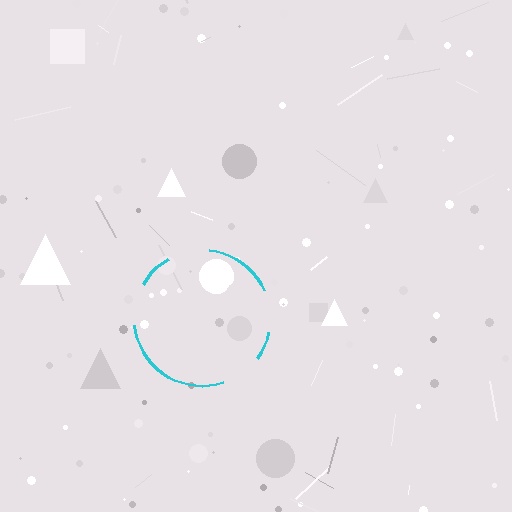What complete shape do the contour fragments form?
The contour fragments form a circle.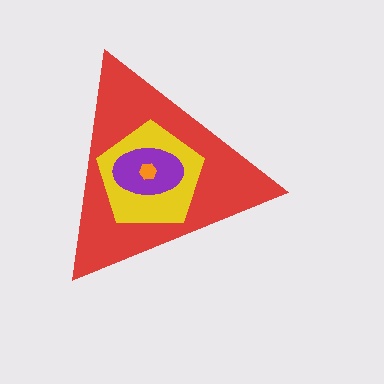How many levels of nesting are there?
4.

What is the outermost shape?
The red triangle.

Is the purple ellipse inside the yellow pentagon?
Yes.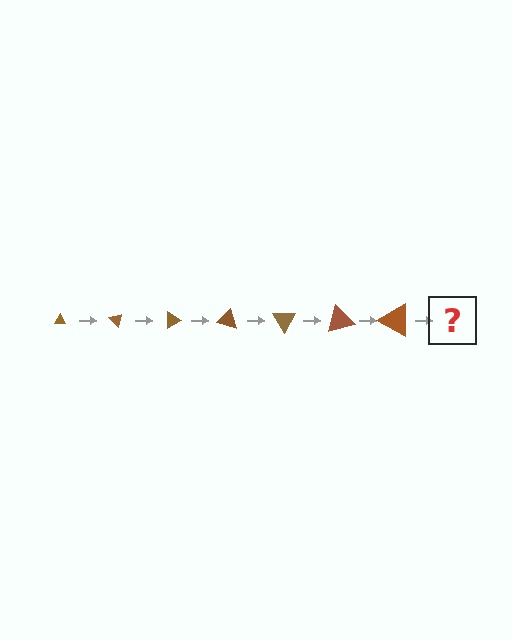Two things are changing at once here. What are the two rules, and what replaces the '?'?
The two rules are that the triangle grows larger each step and it rotates 45 degrees each step. The '?' should be a triangle, larger than the previous one and rotated 315 degrees from the start.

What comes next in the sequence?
The next element should be a triangle, larger than the previous one and rotated 315 degrees from the start.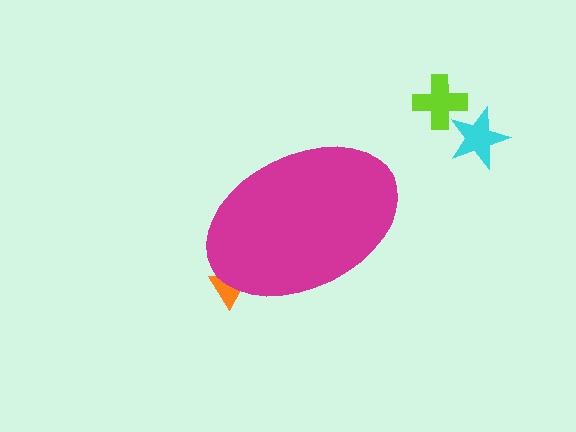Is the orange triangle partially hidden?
Yes, the orange triangle is partially hidden behind the magenta ellipse.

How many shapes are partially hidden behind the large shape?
1 shape is partially hidden.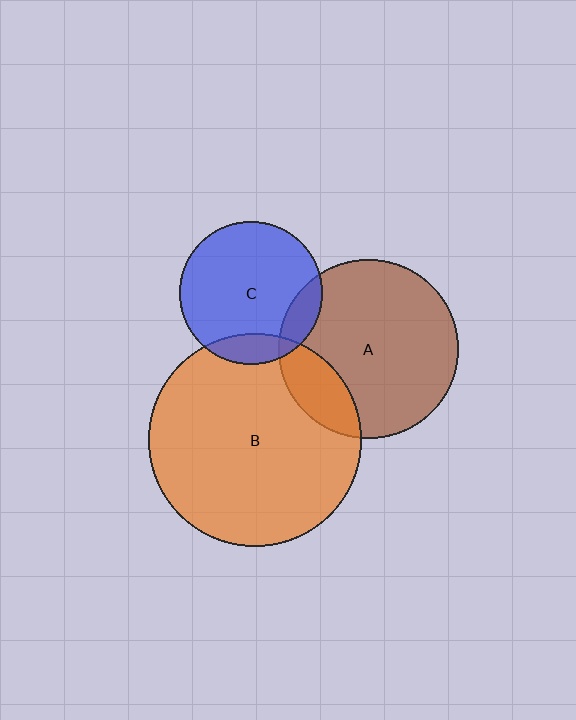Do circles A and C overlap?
Yes.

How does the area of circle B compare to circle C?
Approximately 2.2 times.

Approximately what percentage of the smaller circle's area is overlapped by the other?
Approximately 10%.